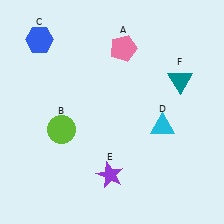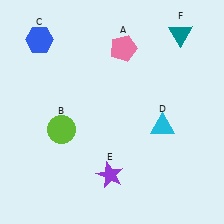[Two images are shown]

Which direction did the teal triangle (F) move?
The teal triangle (F) moved up.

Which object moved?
The teal triangle (F) moved up.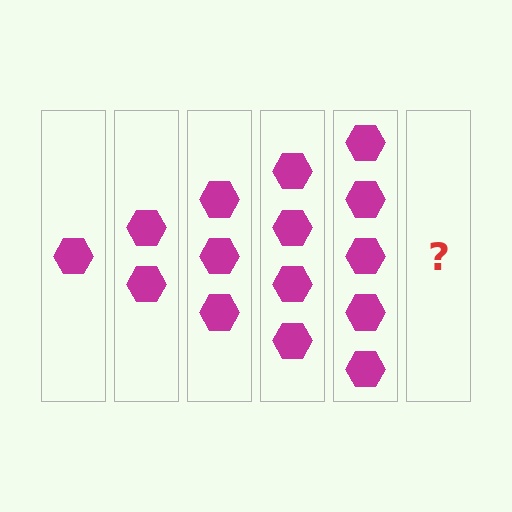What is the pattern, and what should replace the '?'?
The pattern is that each step adds one more hexagon. The '?' should be 6 hexagons.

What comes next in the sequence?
The next element should be 6 hexagons.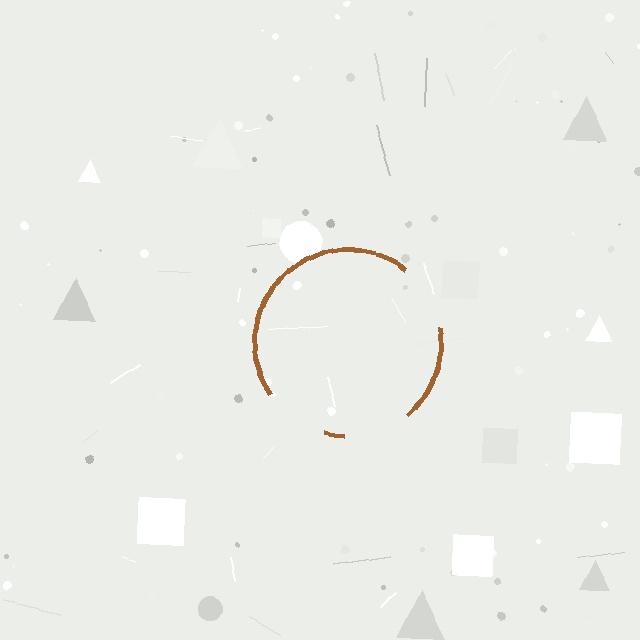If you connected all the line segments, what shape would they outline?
They would outline a circle.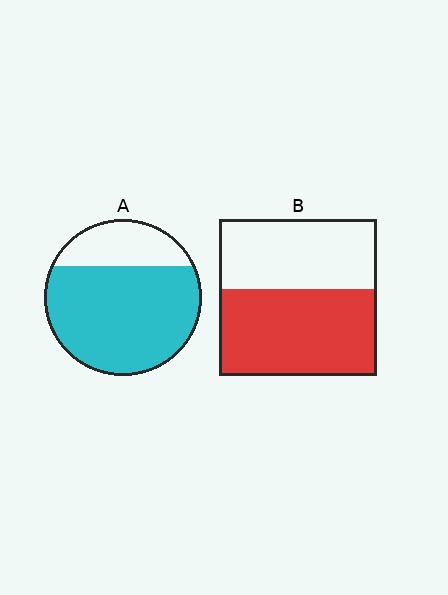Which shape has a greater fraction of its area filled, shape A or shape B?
Shape A.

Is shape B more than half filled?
Yes.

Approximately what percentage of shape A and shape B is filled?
A is approximately 75% and B is approximately 55%.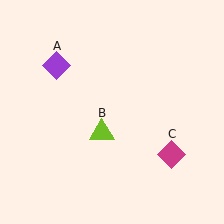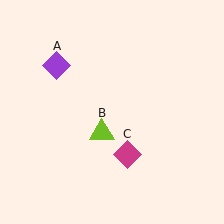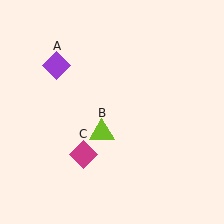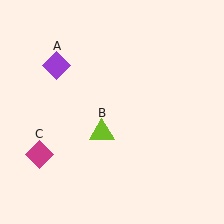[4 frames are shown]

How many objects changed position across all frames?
1 object changed position: magenta diamond (object C).